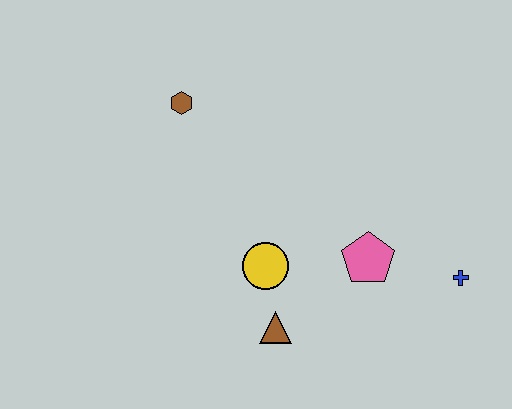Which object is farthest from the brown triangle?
The brown hexagon is farthest from the brown triangle.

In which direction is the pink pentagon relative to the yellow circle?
The pink pentagon is to the right of the yellow circle.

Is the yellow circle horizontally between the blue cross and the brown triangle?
No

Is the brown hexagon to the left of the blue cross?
Yes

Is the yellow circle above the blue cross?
Yes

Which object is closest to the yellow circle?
The brown triangle is closest to the yellow circle.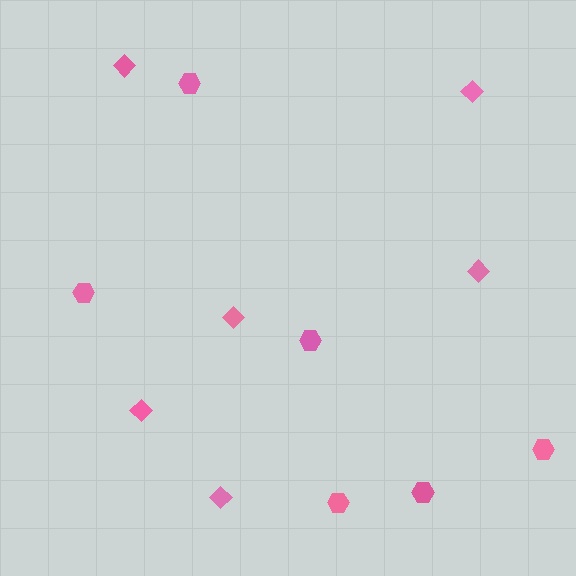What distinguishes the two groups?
There are 2 groups: one group of diamonds (6) and one group of hexagons (6).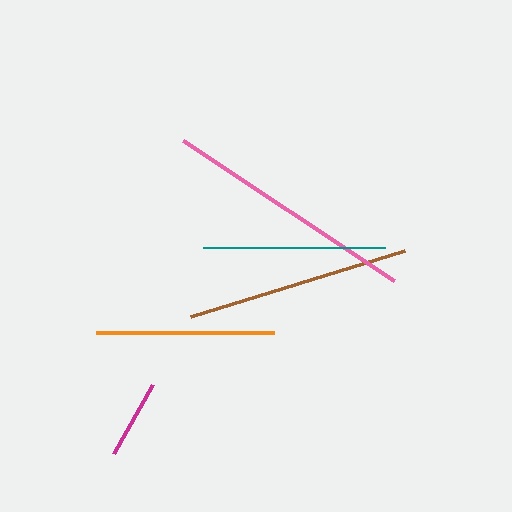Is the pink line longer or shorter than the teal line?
The pink line is longer than the teal line.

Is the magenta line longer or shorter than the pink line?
The pink line is longer than the magenta line.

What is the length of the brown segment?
The brown segment is approximately 224 pixels long.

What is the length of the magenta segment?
The magenta segment is approximately 79 pixels long.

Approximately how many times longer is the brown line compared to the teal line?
The brown line is approximately 1.2 times the length of the teal line.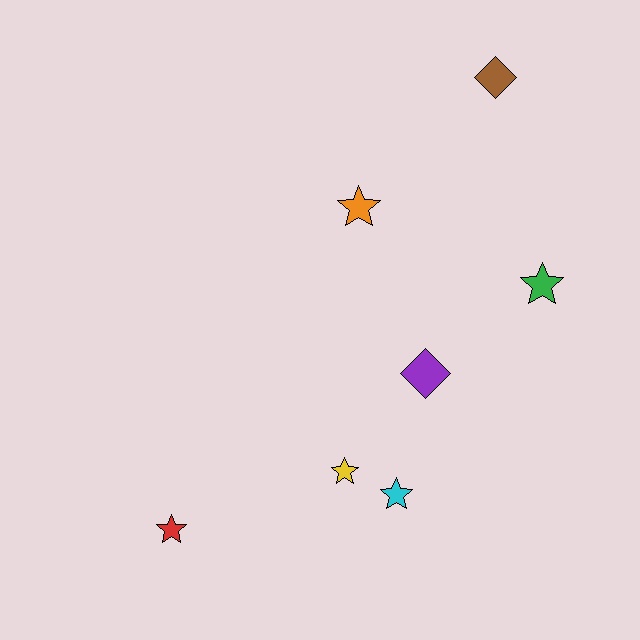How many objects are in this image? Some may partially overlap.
There are 7 objects.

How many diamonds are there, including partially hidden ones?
There are 2 diamonds.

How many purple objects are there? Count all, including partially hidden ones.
There is 1 purple object.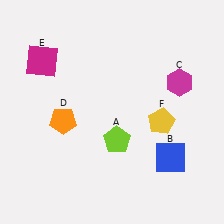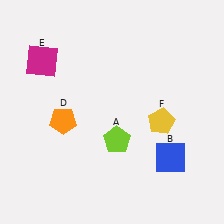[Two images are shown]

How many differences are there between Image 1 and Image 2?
There is 1 difference between the two images.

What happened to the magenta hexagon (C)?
The magenta hexagon (C) was removed in Image 2. It was in the top-right area of Image 1.